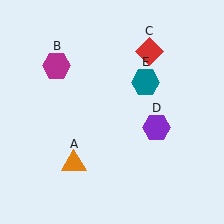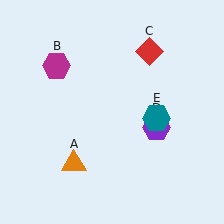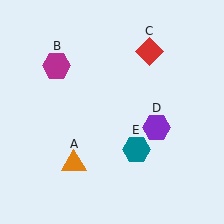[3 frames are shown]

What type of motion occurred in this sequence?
The teal hexagon (object E) rotated clockwise around the center of the scene.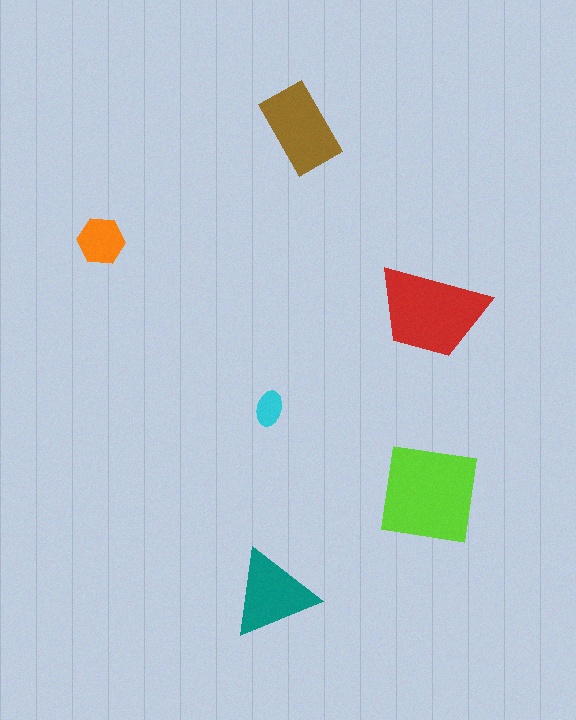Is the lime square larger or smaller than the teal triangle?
Larger.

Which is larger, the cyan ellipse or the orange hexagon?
The orange hexagon.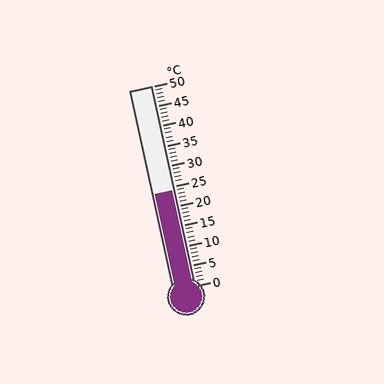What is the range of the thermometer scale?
The thermometer scale ranges from 0°C to 50°C.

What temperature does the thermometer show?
The thermometer shows approximately 24°C.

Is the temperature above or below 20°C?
The temperature is above 20°C.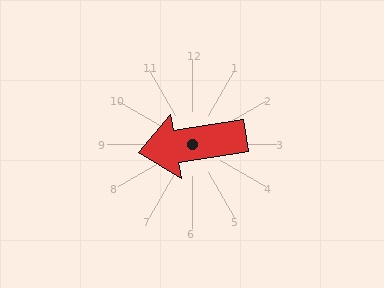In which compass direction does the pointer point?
West.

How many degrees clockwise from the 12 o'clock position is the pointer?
Approximately 261 degrees.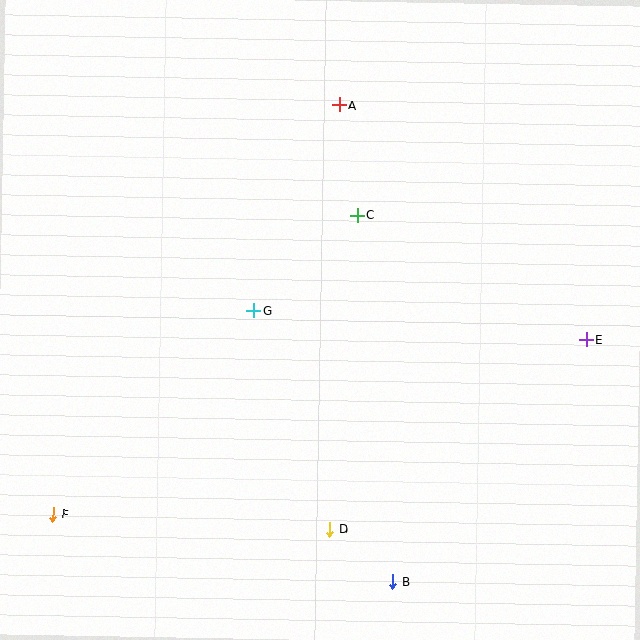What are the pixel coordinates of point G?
Point G is at (254, 310).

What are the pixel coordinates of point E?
Point E is at (586, 340).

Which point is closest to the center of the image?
Point G at (254, 310) is closest to the center.